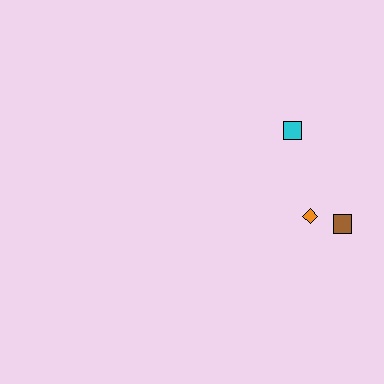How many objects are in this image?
There are 3 objects.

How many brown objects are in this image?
There is 1 brown object.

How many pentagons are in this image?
There are no pentagons.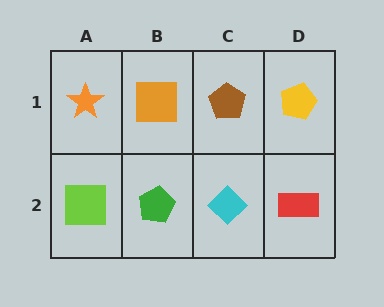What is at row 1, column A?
An orange star.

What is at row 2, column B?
A green pentagon.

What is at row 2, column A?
A lime square.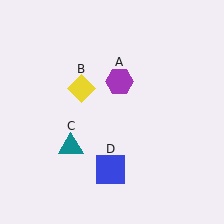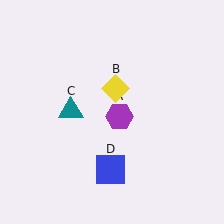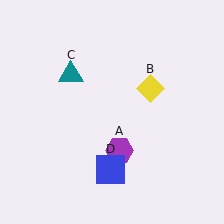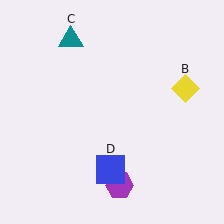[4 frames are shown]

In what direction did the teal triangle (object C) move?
The teal triangle (object C) moved up.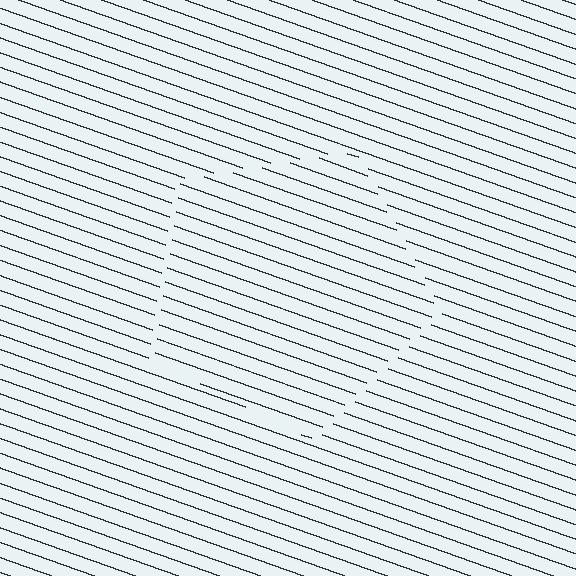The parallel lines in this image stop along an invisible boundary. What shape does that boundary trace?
An illusory pentagon. The interior of the shape contains the same grating, shifted by half a period — the contour is defined by the phase discontinuity where line-ends from the inner and outer gratings abut.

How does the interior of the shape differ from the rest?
The interior of the shape contains the same grating, shifted by half a period — the contour is defined by the phase discontinuity where line-ends from the inner and outer gratings abut.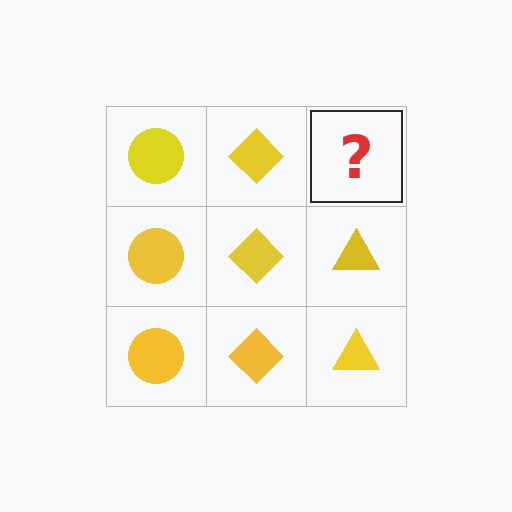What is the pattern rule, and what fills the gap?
The rule is that each column has a consistent shape. The gap should be filled with a yellow triangle.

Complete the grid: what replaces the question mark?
The question mark should be replaced with a yellow triangle.